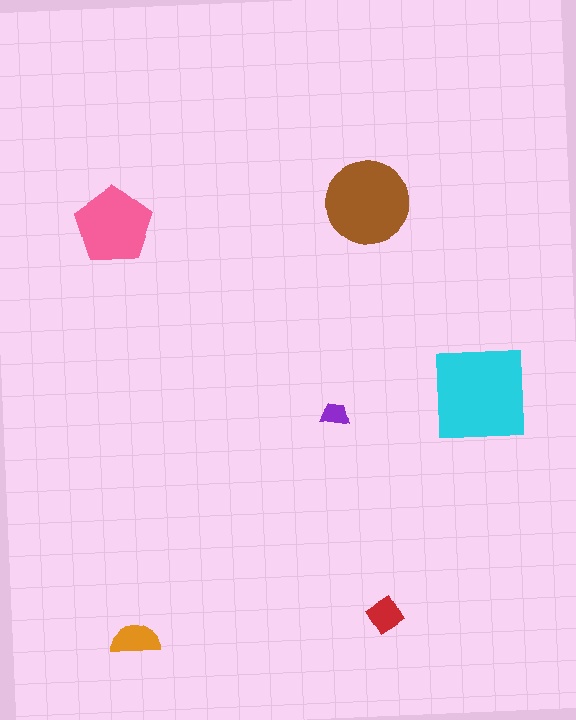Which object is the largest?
The cyan square.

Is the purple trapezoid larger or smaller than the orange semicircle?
Smaller.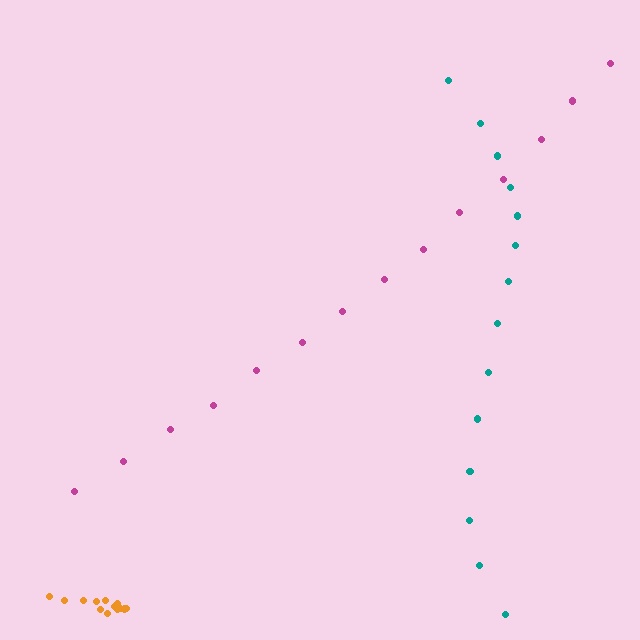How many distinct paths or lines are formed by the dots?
There are 3 distinct paths.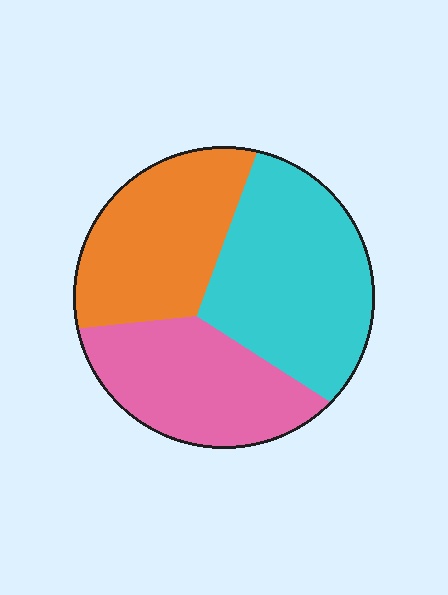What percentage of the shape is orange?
Orange covers 31% of the shape.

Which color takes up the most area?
Cyan, at roughly 40%.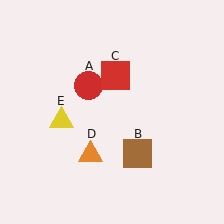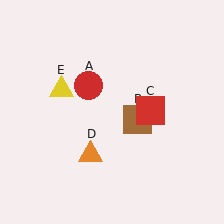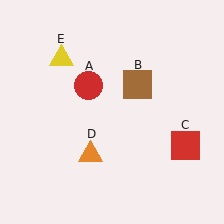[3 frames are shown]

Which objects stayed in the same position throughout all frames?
Red circle (object A) and orange triangle (object D) remained stationary.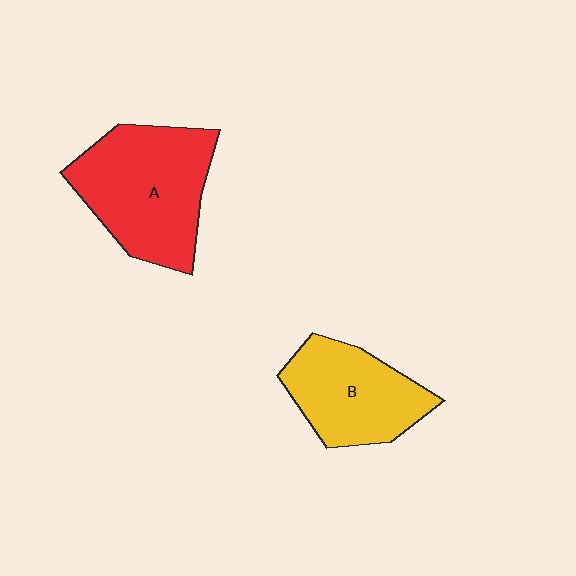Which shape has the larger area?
Shape A (red).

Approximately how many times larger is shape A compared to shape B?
Approximately 1.3 times.